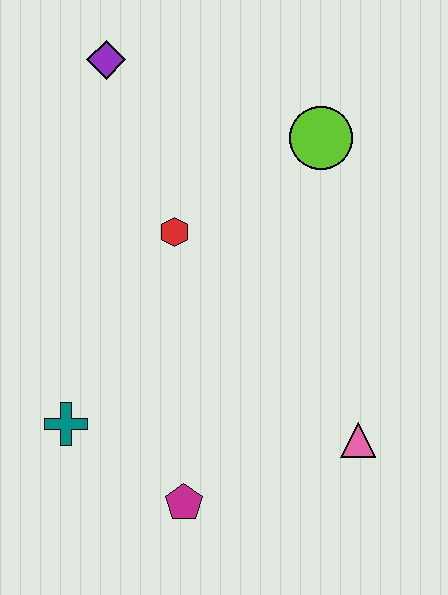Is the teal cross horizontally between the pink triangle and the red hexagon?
No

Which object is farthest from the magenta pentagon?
The purple diamond is farthest from the magenta pentagon.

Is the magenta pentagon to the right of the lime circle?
No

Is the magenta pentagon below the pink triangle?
Yes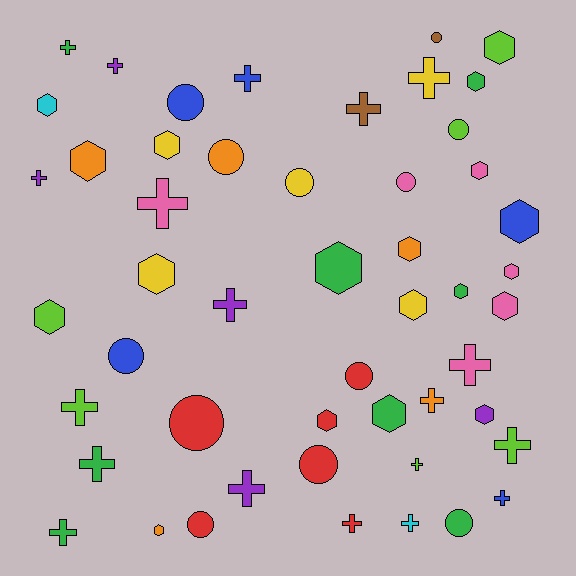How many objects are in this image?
There are 50 objects.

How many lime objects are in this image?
There are 6 lime objects.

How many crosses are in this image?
There are 19 crosses.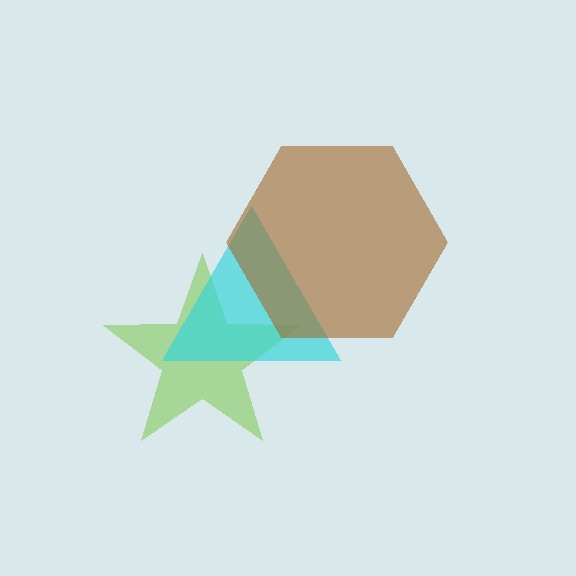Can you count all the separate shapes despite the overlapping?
Yes, there are 3 separate shapes.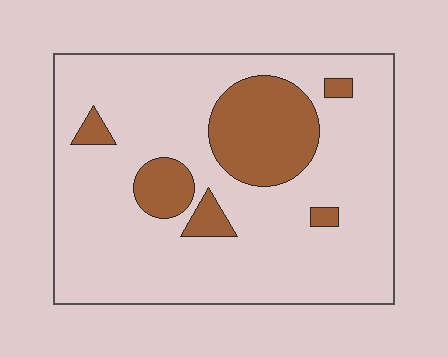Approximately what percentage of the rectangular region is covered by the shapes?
Approximately 20%.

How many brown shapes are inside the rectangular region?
6.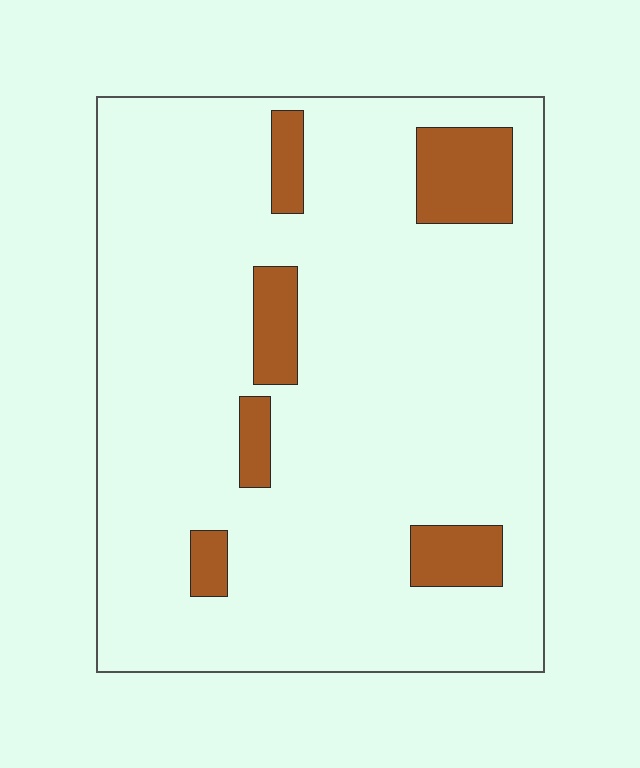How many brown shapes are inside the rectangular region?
6.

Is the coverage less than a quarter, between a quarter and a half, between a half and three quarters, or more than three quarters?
Less than a quarter.